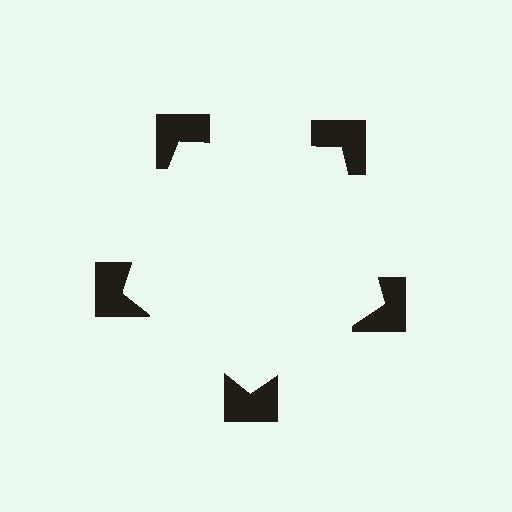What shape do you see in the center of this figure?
An illusory pentagon — its edges are inferred from the aligned wedge cuts in the notched squares, not physically drawn.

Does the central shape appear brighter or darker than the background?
It typically appears slightly brighter than the background, even though no actual brightness change is drawn.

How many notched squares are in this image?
There are 5 — one at each vertex of the illusory pentagon.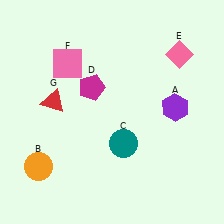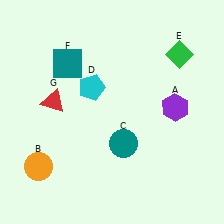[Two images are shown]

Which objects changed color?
D changed from magenta to cyan. E changed from pink to green. F changed from pink to teal.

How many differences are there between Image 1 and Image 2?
There are 3 differences between the two images.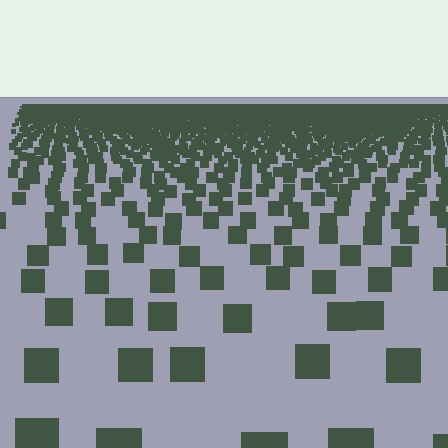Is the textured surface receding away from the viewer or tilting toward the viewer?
The surface is receding away from the viewer. Texture elements get smaller and denser toward the top.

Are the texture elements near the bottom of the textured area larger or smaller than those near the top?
Larger. Near the bottom, elements are closer to the viewer and appear at a bigger on-screen size.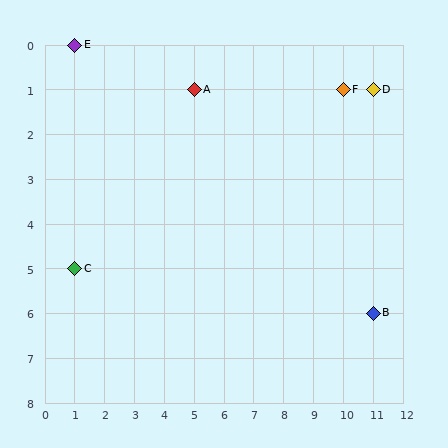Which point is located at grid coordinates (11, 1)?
Point D is at (11, 1).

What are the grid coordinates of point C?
Point C is at grid coordinates (1, 5).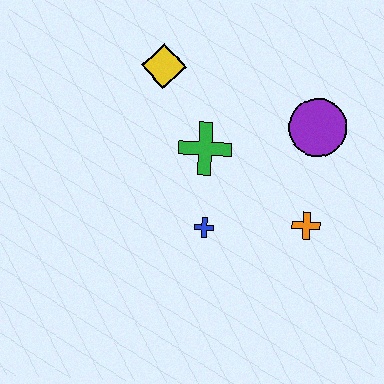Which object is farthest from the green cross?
The orange cross is farthest from the green cross.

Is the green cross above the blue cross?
Yes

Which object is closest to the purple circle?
The orange cross is closest to the purple circle.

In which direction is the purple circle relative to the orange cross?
The purple circle is above the orange cross.